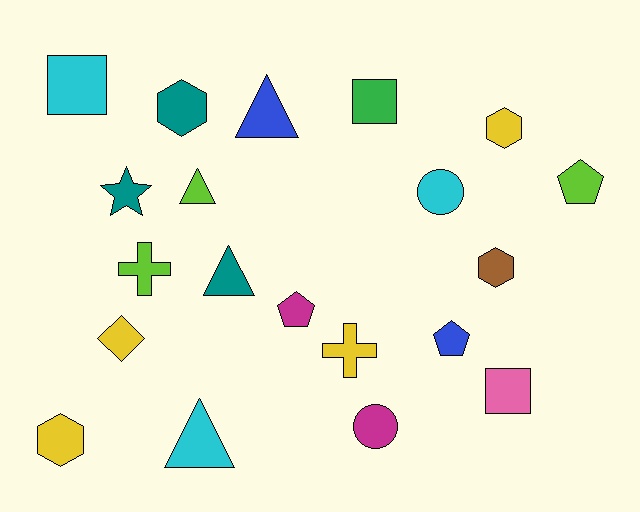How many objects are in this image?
There are 20 objects.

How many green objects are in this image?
There is 1 green object.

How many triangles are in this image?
There are 4 triangles.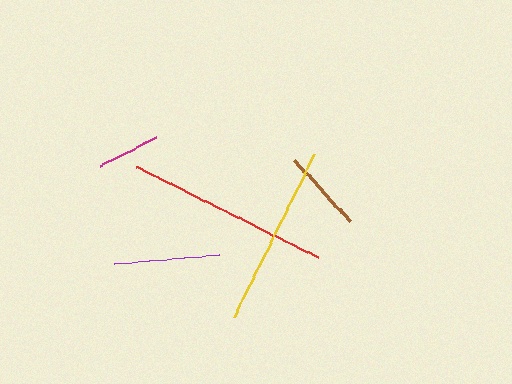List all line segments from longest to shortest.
From longest to shortest: red, yellow, purple, brown, magenta.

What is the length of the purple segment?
The purple segment is approximately 106 pixels long.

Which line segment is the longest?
The red line is the longest at approximately 203 pixels.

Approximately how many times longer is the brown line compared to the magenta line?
The brown line is approximately 1.3 times the length of the magenta line.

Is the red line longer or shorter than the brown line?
The red line is longer than the brown line.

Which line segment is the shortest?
The magenta line is the shortest at approximately 63 pixels.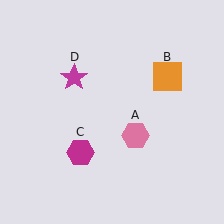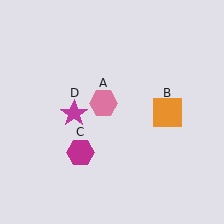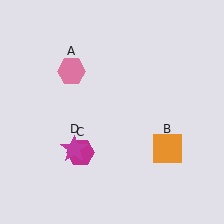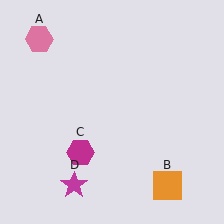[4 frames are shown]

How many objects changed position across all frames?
3 objects changed position: pink hexagon (object A), orange square (object B), magenta star (object D).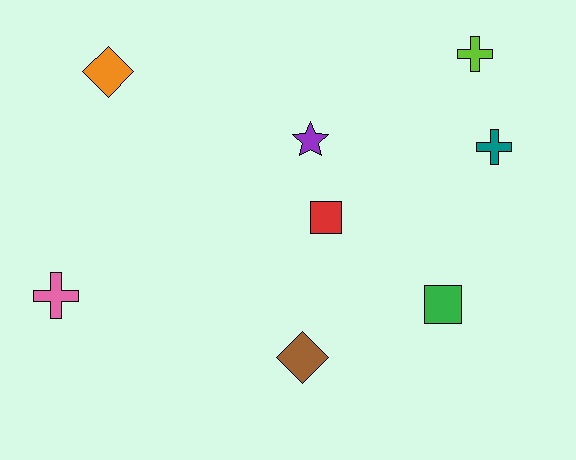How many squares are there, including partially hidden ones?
There are 2 squares.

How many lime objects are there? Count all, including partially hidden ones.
There is 1 lime object.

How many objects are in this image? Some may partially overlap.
There are 8 objects.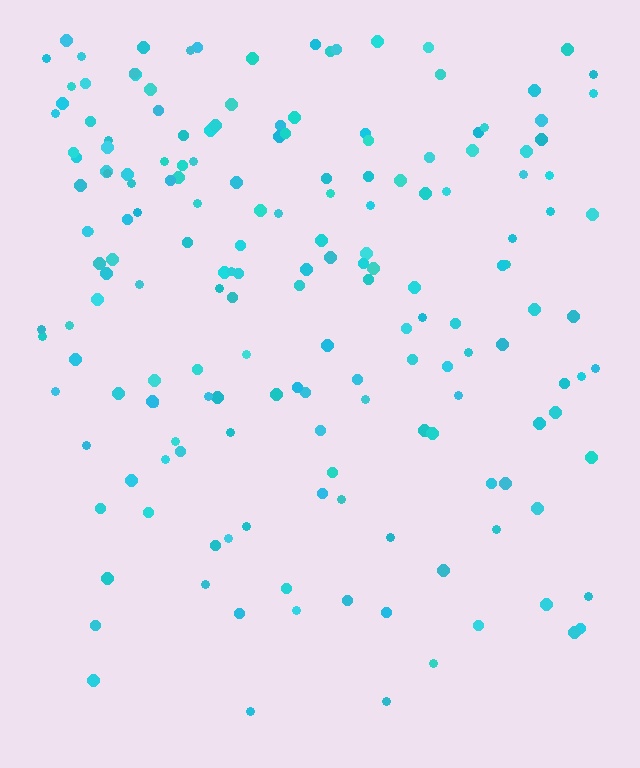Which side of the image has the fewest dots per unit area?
The bottom.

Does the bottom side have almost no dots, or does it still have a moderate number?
Still a moderate number, just noticeably fewer than the top.